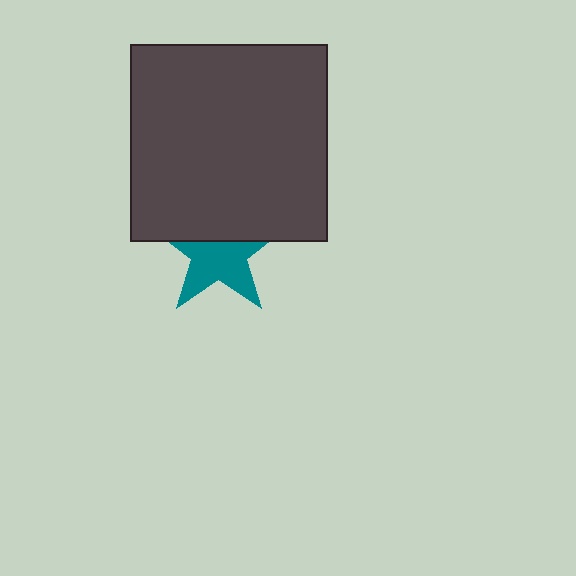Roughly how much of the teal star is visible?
About half of it is visible (roughly 59%).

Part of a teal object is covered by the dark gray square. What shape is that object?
It is a star.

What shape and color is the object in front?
The object in front is a dark gray square.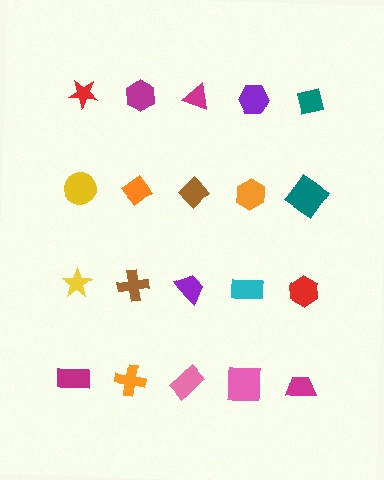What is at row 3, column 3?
A purple trapezoid.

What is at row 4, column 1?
A magenta rectangle.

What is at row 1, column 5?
A teal square.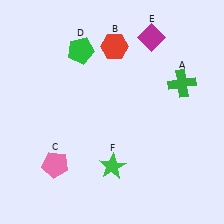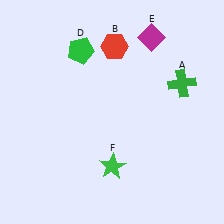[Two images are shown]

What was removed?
The pink pentagon (C) was removed in Image 2.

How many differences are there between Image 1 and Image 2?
There is 1 difference between the two images.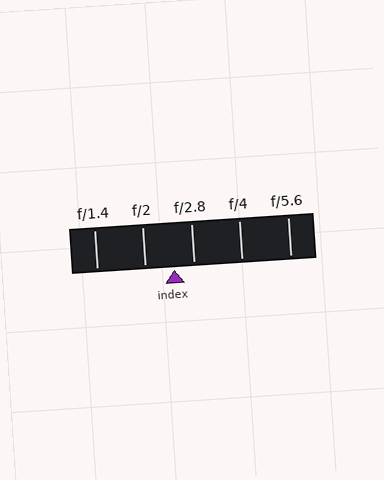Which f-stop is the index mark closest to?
The index mark is closest to f/2.8.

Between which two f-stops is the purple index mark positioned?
The index mark is between f/2 and f/2.8.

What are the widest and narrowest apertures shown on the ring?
The widest aperture shown is f/1.4 and the narrowest is f/5.6.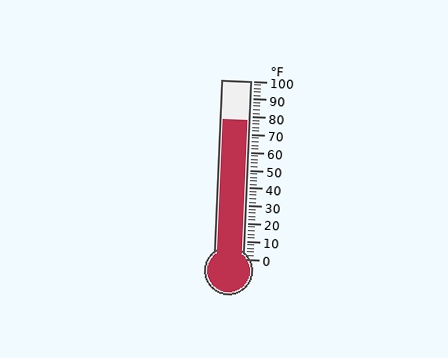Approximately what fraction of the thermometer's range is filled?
The thermometer is filled to approximately 80% of its range.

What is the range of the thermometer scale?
The thermometer scale ranges from 0°F to 100°F.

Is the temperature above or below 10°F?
The temperature is above 10°F.